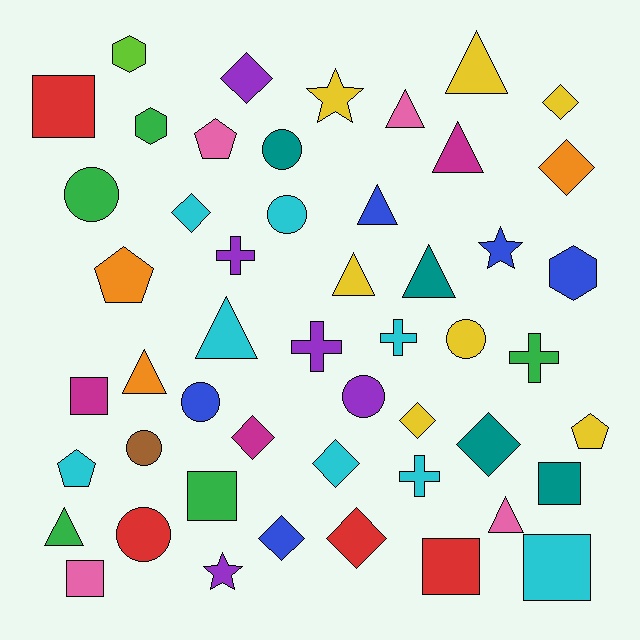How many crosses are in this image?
There are 5 crosses.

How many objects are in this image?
There are 50 objects.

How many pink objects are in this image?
There are 4 pink objects.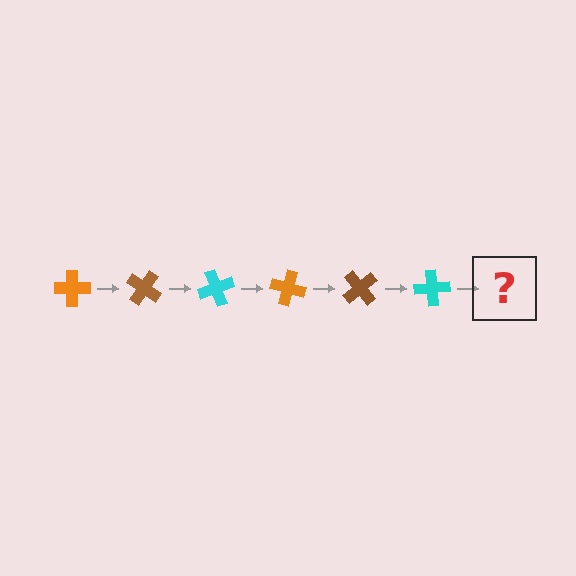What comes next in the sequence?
The next element should be an orange cross, rotated 210 degrees from the start.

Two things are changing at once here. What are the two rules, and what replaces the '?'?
The two rules are that it rotates 35 degrees each step and the color cycles through orange, brown, and cyan. The '?' should be an orange cross, rotated 210 degrees from the start.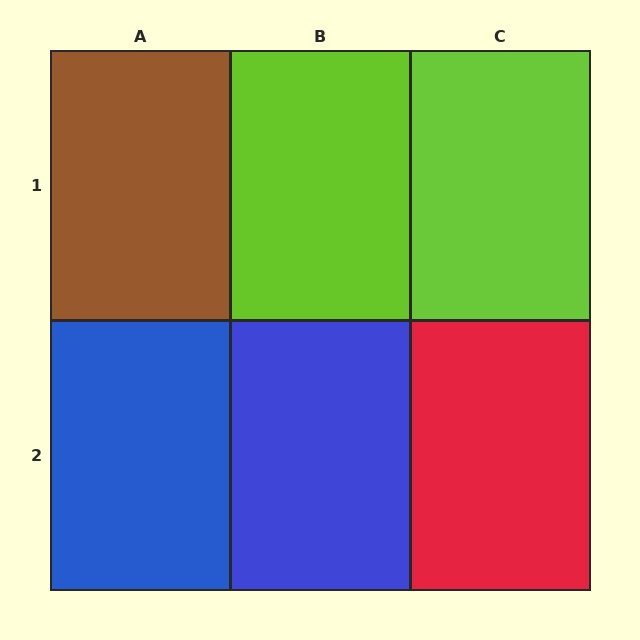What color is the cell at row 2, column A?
Blue.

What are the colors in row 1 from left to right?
Brown, lime, lime.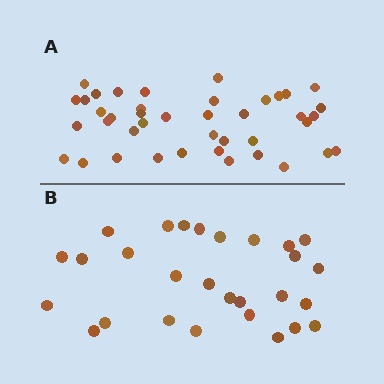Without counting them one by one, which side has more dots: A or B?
Region A (the top region) has more dots.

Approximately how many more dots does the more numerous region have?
Region A has approximately 15 more dots than region B.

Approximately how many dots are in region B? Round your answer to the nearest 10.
About 30 dots. (The exact count is 28, which rounds to 30.)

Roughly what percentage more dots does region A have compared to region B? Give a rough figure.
About 45% more.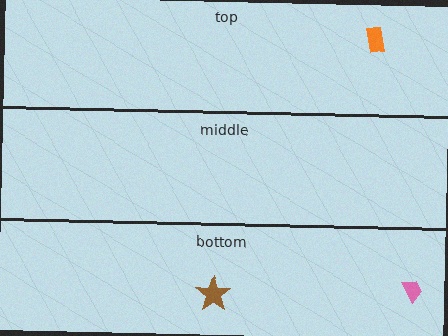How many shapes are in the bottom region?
2.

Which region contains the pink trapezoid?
The bottom region.